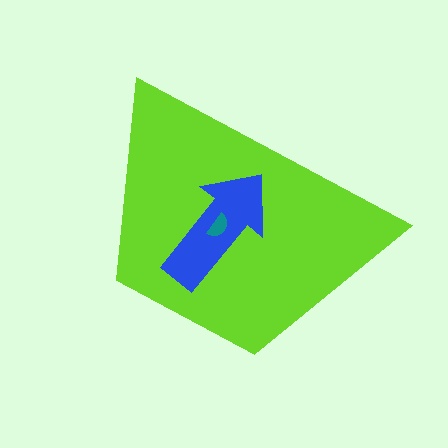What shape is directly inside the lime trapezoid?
The blue arrow.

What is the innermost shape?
The teal semicircle.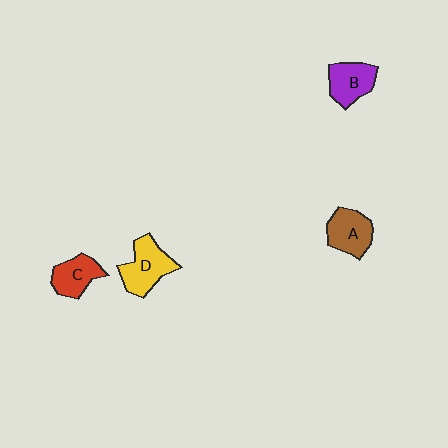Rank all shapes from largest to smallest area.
From largest to smallest: D (yellow), A (brown), B (purple), C (red).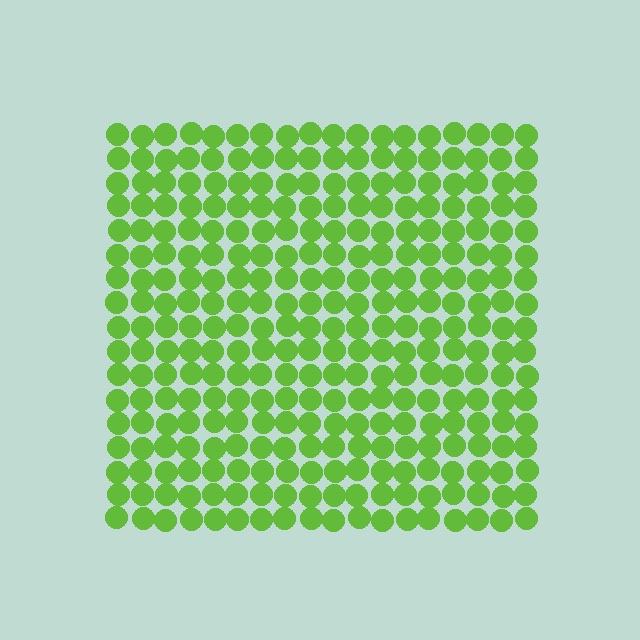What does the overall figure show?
The overall figure shows a square.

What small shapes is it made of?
It is made of small circles.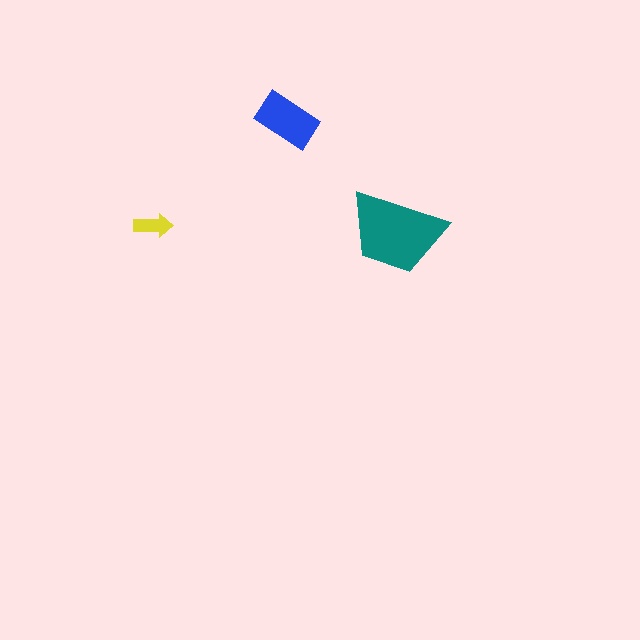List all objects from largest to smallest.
The teal trapezoid, the blue rectangle, the yellow arrow.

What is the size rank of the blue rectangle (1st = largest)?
2nd.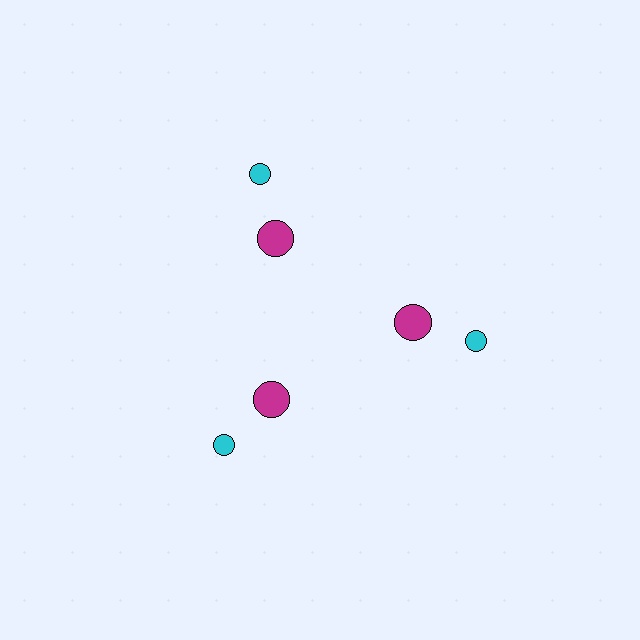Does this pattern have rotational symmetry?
Yes, this pattern has 3-fold rotational symmetry. It looks the same after rotating 120 degrees around the center.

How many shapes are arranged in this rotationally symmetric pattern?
There are 6 shapes, arranged in 3 groups of 2.